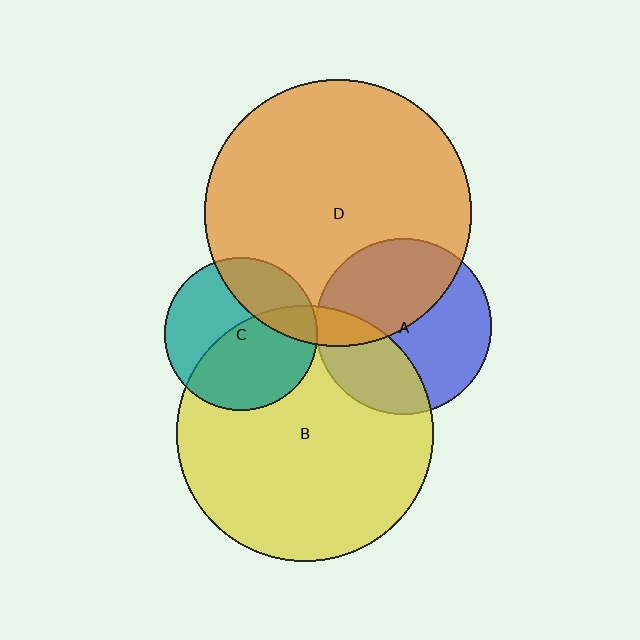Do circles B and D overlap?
Yes.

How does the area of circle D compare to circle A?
Approximately 2.3 times.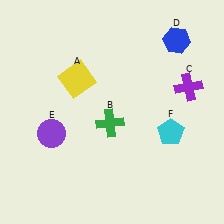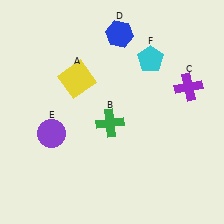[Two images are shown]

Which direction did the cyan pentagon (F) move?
The cyan pentagon (F) moved up.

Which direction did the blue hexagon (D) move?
The blue hexagon (D) moved left.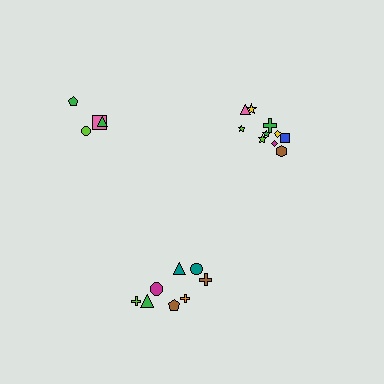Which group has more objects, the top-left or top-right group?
The top-right group.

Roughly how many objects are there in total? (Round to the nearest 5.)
Roughly 20 objects in total.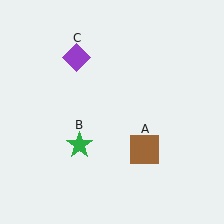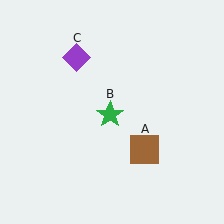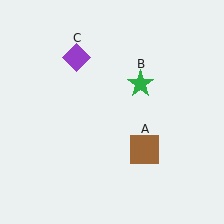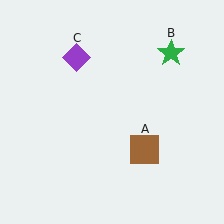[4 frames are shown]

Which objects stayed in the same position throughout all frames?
Brown square (object A) and purple diamond (object C) remained stationary.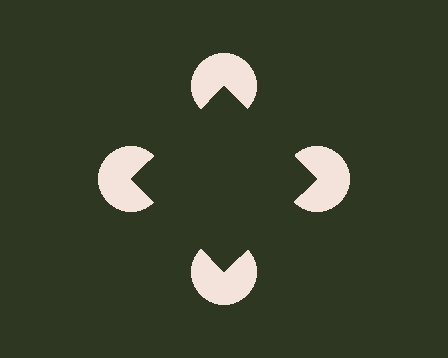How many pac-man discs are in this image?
There are 4 — one at each vertex of the illusory square.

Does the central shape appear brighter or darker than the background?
It typically appears slightly darker than the background, even though no actual brightness change is drawn.